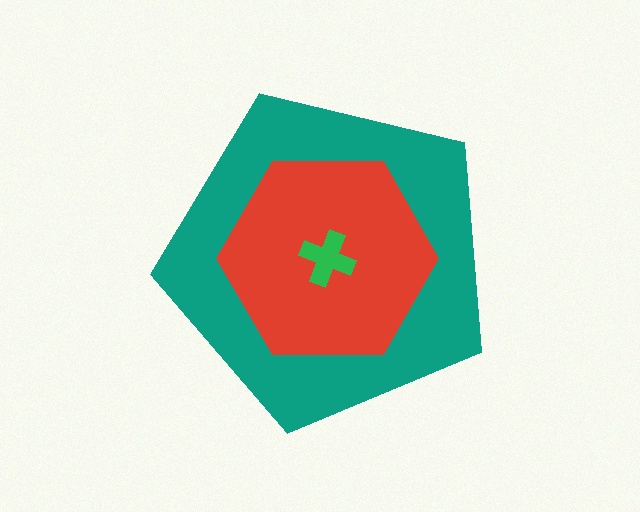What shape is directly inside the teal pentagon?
The red hexagon.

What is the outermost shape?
The teal pentagon.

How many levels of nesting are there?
3.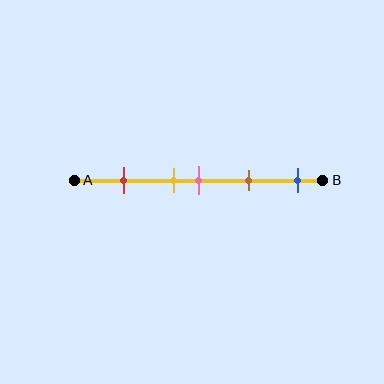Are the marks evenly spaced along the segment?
No, the marks are not evenly spaced.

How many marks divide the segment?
There are 5 marks dividing the segment.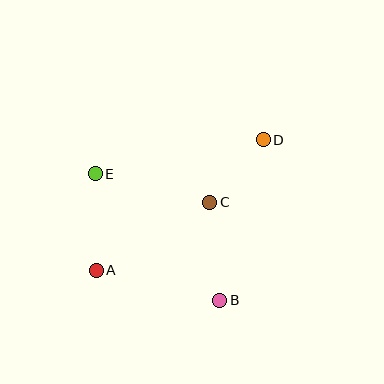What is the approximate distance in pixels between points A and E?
The distance between A and E is approximately 97 pixels.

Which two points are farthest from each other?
Points A and D are farthest from each other.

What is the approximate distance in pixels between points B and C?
The distance between B and C is approximately 98 pixels.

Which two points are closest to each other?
Points C and D are closest to each other.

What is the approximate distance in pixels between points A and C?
The distance between A and C is approximately 132 pixels.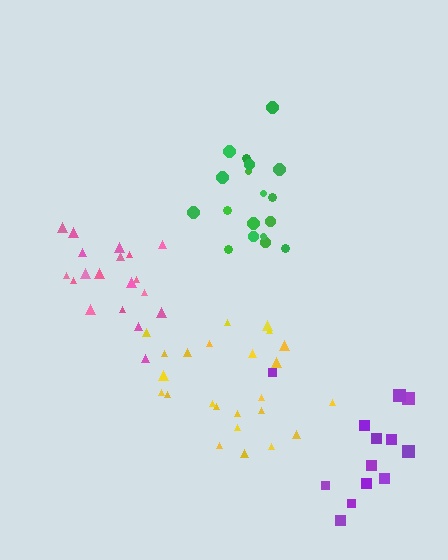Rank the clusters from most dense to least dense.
pink, yellow, green, purple.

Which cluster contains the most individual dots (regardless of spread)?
Yellow (24).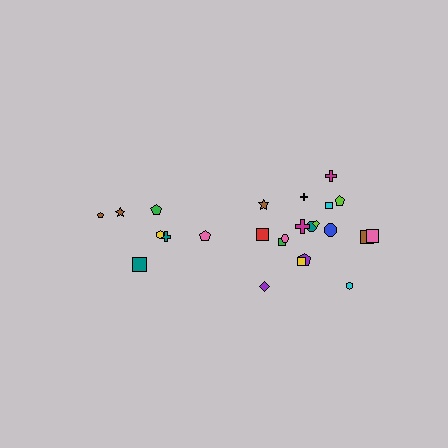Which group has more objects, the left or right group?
The right group.